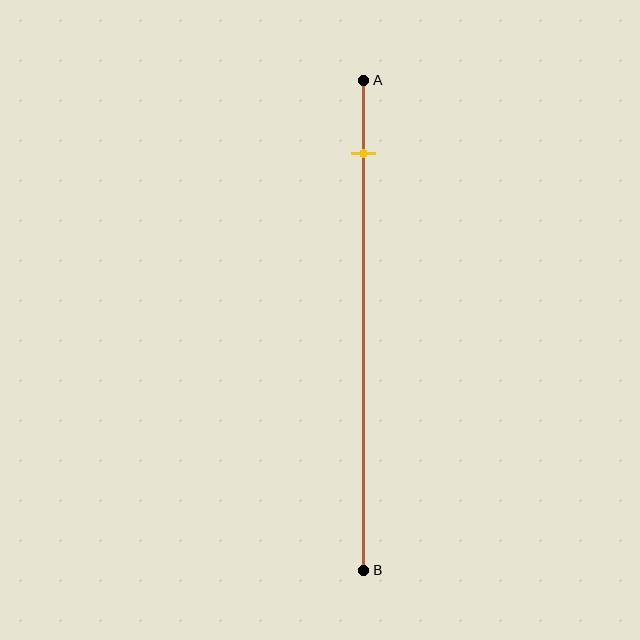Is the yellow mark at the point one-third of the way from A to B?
No, the mark is at about 15% from A, not at the 33% one-third point.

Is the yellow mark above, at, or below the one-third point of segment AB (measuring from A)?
The yellow mark is above the one-third point of segment AB.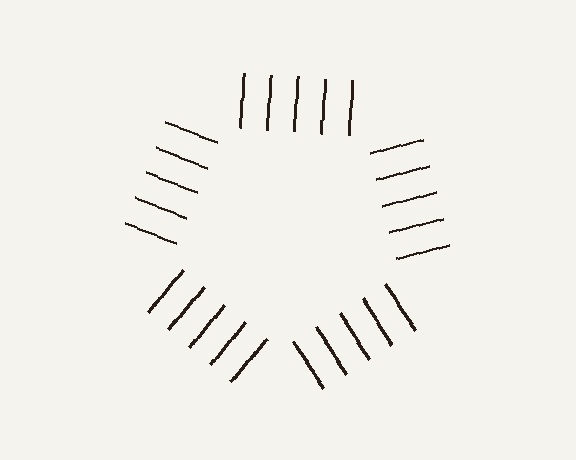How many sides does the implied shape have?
5 sides — the line-ends trace a pentagon.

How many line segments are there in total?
25 — 5 along each of the 5 edges.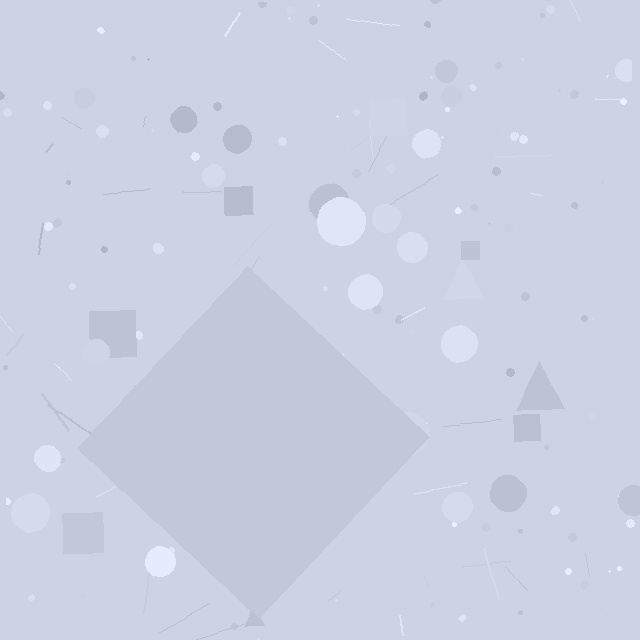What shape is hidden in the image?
A diamond is hidden in the image.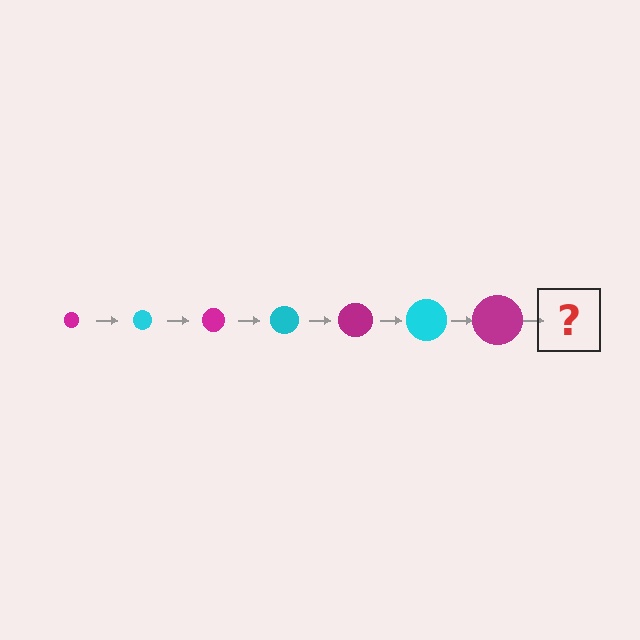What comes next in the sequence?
The next element should be a cyan circle, larger than the previous one.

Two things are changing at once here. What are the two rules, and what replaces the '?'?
The two rules are that the circle grows larger each step and the color cycles through magenta and cyan. The '?' should be a cyan circle, larger than the previous one.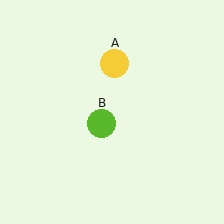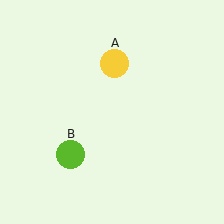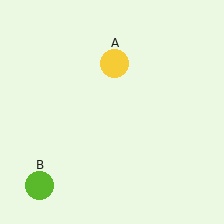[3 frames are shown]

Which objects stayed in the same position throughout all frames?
Yellow circle (object A) remained stationary.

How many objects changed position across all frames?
1 object changed position: lime circle (object B).